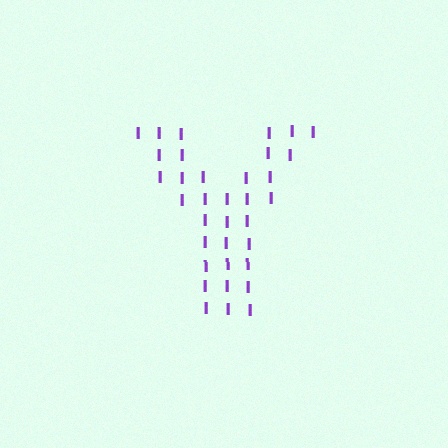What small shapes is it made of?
It is made of small letter I's.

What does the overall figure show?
The overall figure shows the letter Y.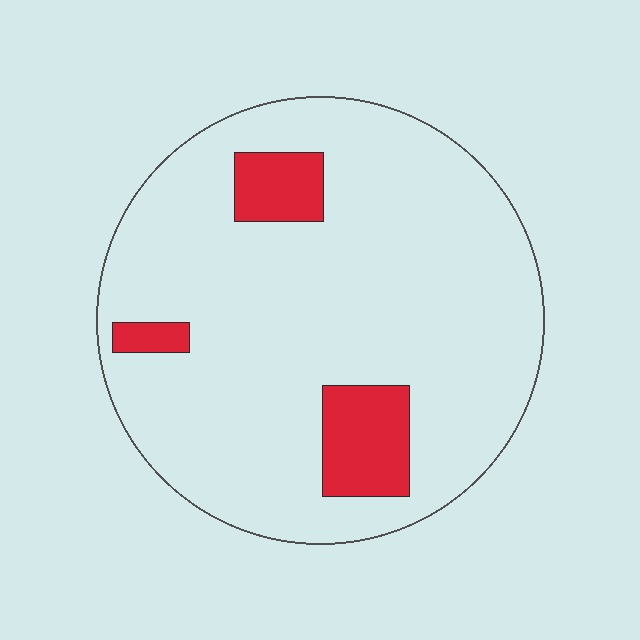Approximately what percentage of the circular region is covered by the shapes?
Approximately 10%.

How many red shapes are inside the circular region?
3.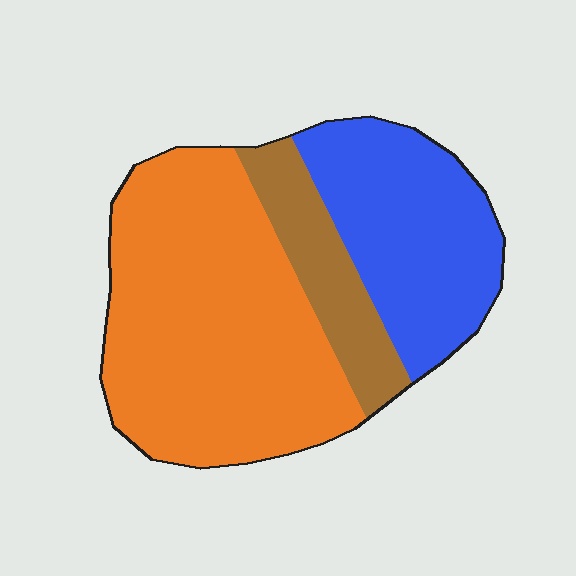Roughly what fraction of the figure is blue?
Blue covers 30% of the figure.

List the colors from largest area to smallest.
From largest to smallest: orange, blue, brown.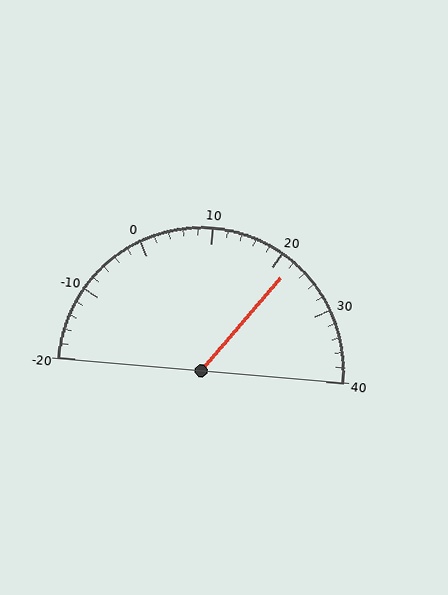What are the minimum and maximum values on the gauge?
The gauge ranges from -20 to 40.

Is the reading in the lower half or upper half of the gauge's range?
The reading is in the upper half of the range (-20 to 40).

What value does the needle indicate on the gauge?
The needle indicates approximately 22.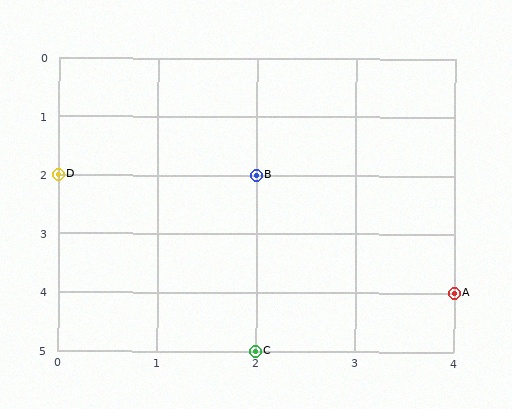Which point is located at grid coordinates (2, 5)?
Point C is at (2, 5).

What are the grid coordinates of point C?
Point C is at grid coordinates (2, 5).